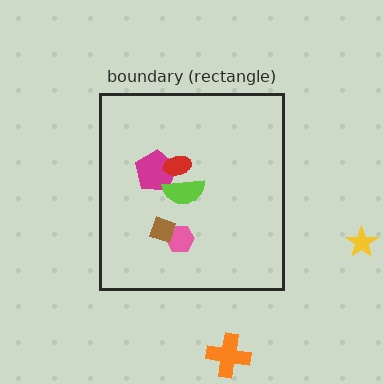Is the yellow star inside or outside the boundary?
Outside.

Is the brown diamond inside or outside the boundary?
Inside.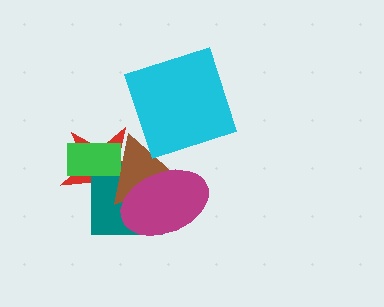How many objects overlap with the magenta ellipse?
3 objects overlap with the magenta ellipse.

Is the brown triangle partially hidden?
Yes, it is partially covered by another shape.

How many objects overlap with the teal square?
4 objects overlap with the teal square.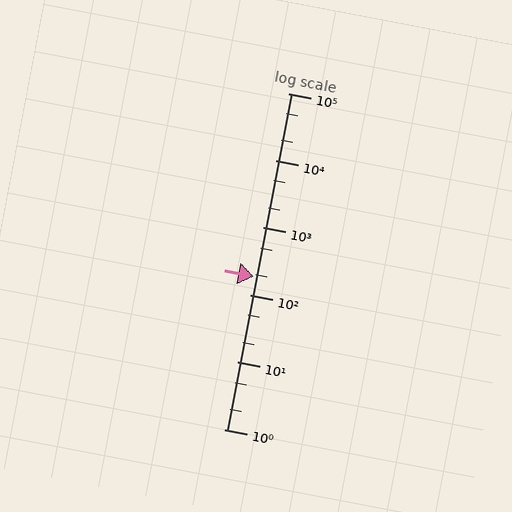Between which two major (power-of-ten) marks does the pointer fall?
The pointer is between 100 and 1000.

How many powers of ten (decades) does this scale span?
The scale spans 5 decades, from 1 to 100000.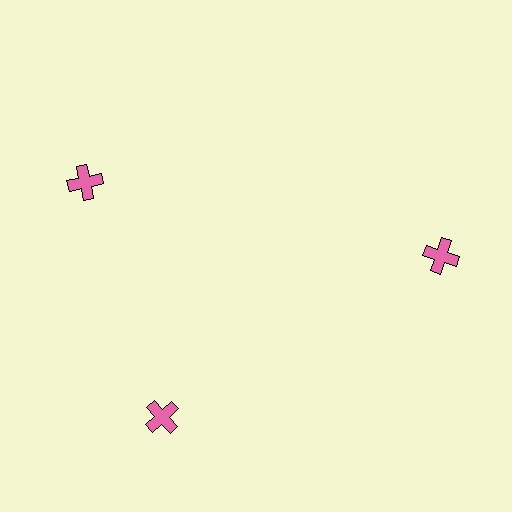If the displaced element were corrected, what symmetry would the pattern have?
It would have 3-fold rotational symmetry — the pattern would map onto itself every 120 degrees.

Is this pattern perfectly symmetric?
No. The 3 pink crosses are arranged in a ring, but one element near the 11 o'clock position is rotated out of alignment along the ring, breaking the 3-fold rotational symmetry.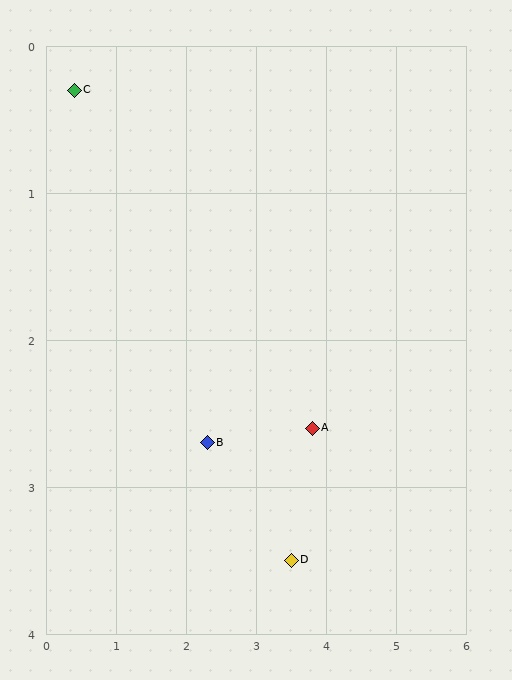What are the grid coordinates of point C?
Point C is at approximately (0.4, 0.3).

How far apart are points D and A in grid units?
Points D and A are about 0.9 grid units apart.